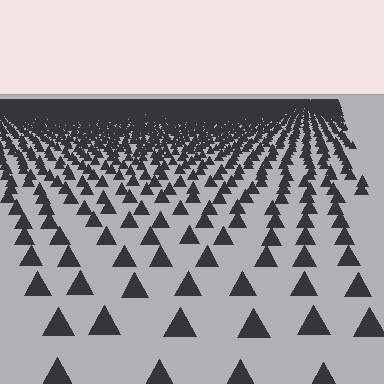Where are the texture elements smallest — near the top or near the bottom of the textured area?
Near the top.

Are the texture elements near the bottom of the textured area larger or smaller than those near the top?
Larger. Near the bottom, elements are closer to the viewer and appear at a bigger on-screen size.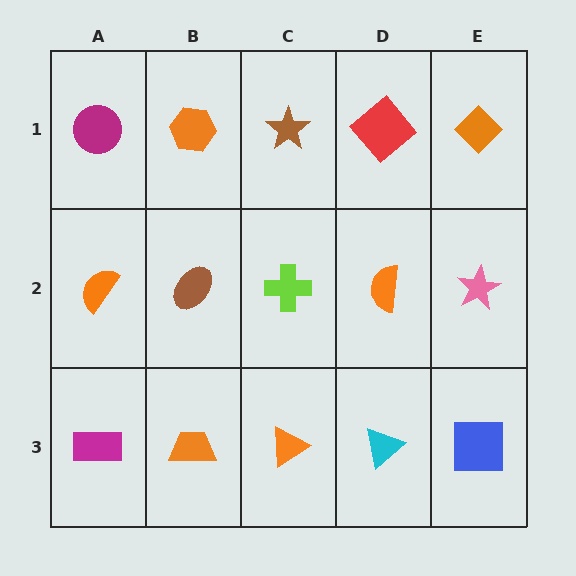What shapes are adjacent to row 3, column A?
An orange semicircle (row 2, column A), an orange trapezoid (row 3, column B).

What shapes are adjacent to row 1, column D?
An orange semicircle (row 2, column D), a brown star (row 1, column C), an orange diamond (row 1, column E).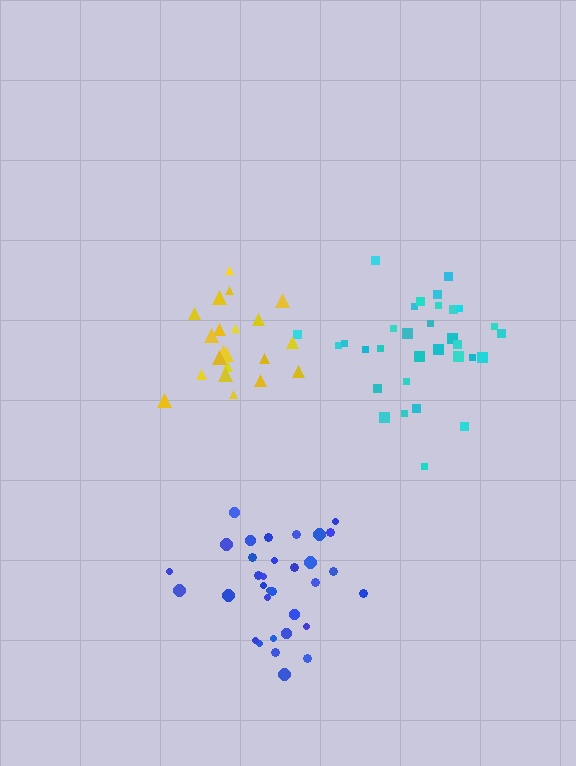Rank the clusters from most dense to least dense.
blue, yellow, cyan.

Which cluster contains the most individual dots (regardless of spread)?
Blue (33).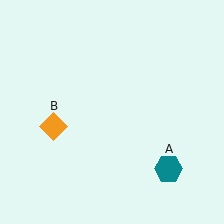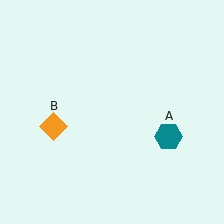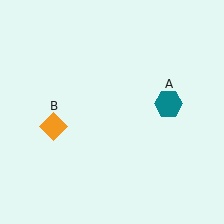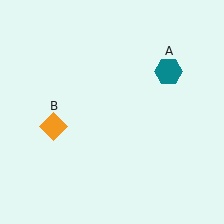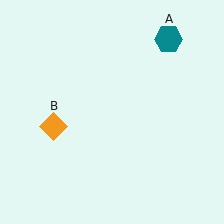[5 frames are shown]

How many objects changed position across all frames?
1 object changed position: teal hexagon (object A).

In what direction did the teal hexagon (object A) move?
The teal hexagon (object A) moved up.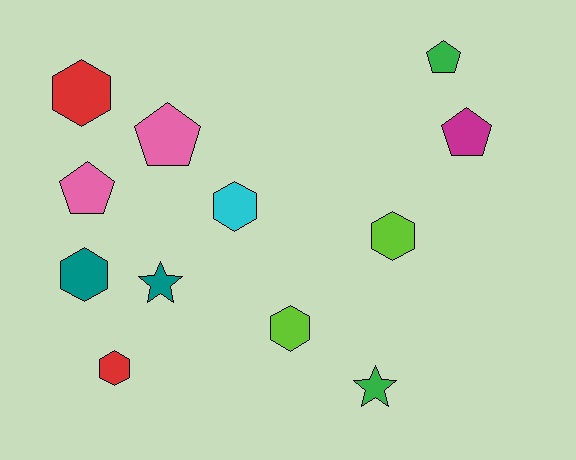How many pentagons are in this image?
There are 4 pentagons.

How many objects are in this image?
There are 12 objects.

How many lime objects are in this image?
There are 2 lime objects.